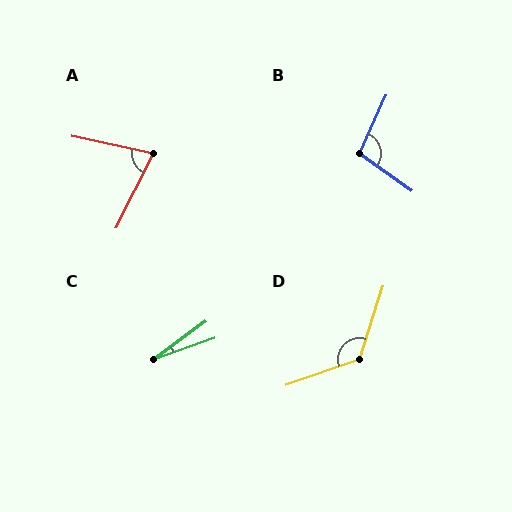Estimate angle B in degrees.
Approximately 101 degrees.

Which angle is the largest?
D, at approximately 126 degrees.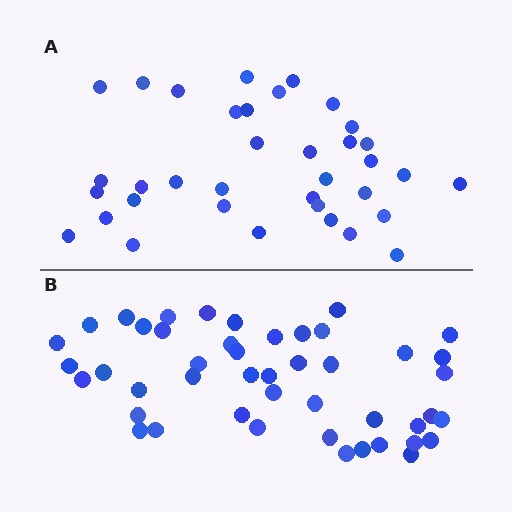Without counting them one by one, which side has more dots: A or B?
Region B (the bottom region) has more dots.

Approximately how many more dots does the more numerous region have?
Region B has roughly 10 or so more dots than region A.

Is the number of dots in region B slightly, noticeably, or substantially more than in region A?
Region B has noticeably more, but not dramatically so. The ratio is roughly 1.3 to 1.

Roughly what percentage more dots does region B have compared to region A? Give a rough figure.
About 30% more.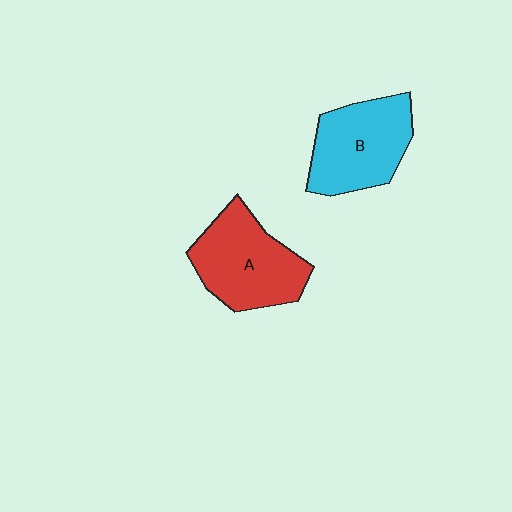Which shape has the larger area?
Shape A (red).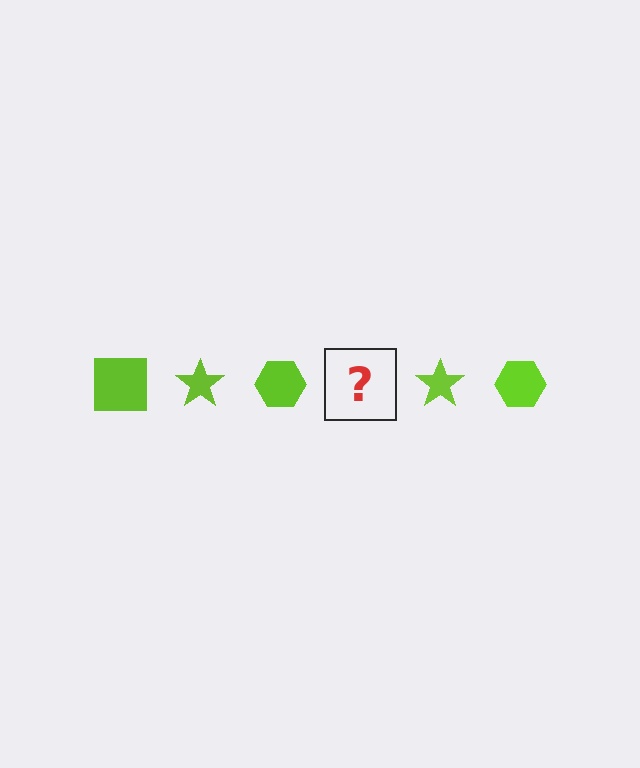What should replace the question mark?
The question mark should be replaced with a lime square.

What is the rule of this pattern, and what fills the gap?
The rule is that the pattern cycles through square, star, hexagon shapes in lime. The gap should be filled with a lime square.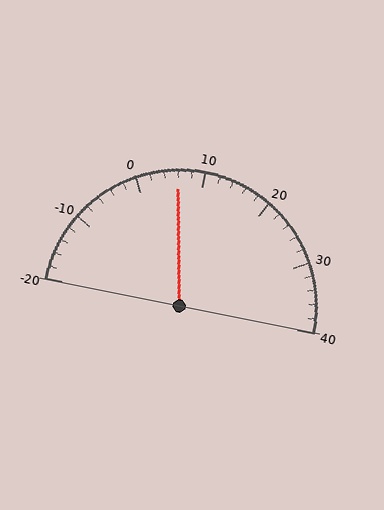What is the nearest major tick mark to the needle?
The nearest major tick mark is 10.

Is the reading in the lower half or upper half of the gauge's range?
The reading is in the lower half of the range (-20 to 40).